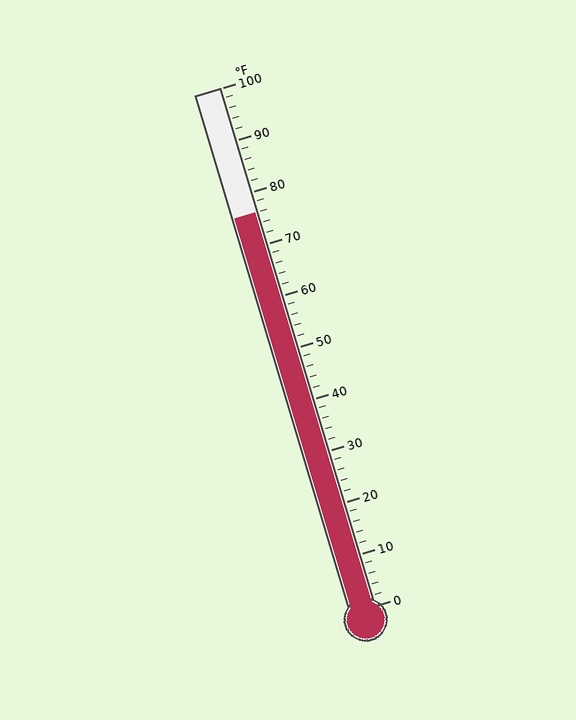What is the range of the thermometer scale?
The thermometer scale ranges from 0°F to 100°F.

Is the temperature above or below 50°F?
The temperature is above 50°F.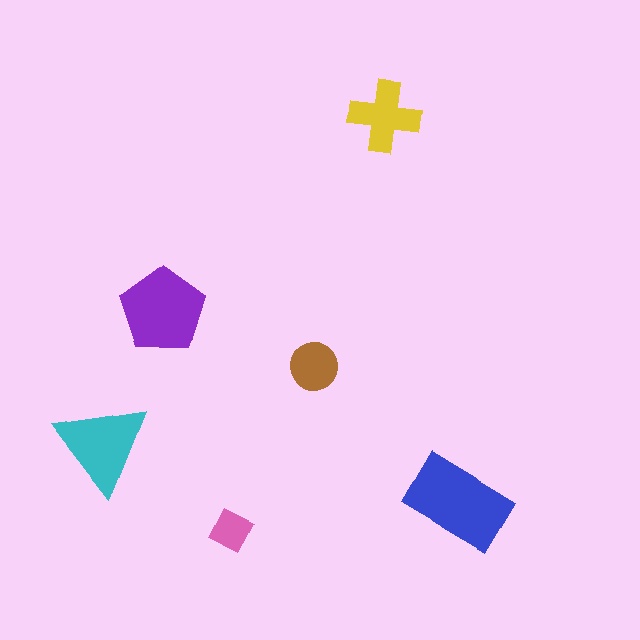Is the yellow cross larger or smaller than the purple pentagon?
Smaller.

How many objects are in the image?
There are 6 objects in the image.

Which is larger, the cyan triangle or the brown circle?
The cyan triangle.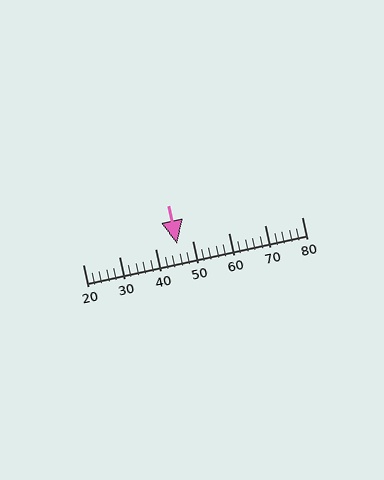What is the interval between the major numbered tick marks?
The major tick marks are spaced 10 units apart.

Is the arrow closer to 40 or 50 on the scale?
The arrow is closer to 50.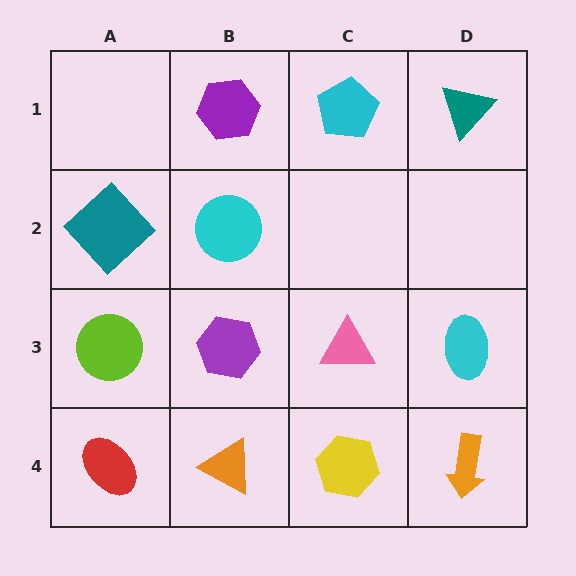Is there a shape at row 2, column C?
No, that cell is empty.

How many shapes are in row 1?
3 shapes.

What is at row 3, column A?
A lime circle.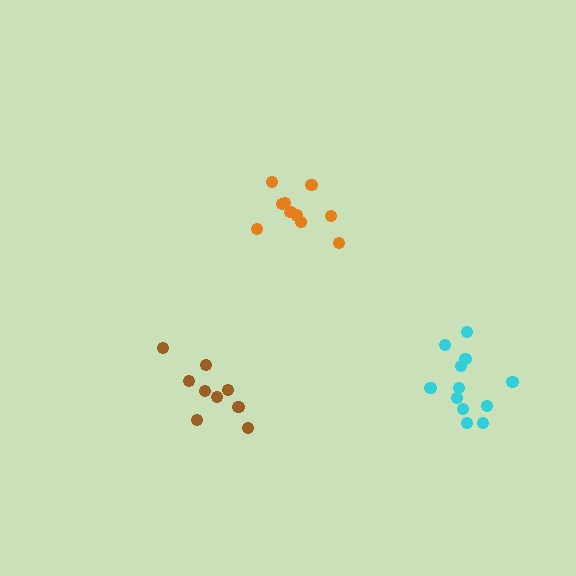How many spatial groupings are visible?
There are 3 spatial groupings.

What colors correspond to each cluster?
The clusters are colored: cyan, brown, orange.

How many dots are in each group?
Group 1: 12 dots, Group 2: 9 dots, Group 3: 10 dots (31 total).